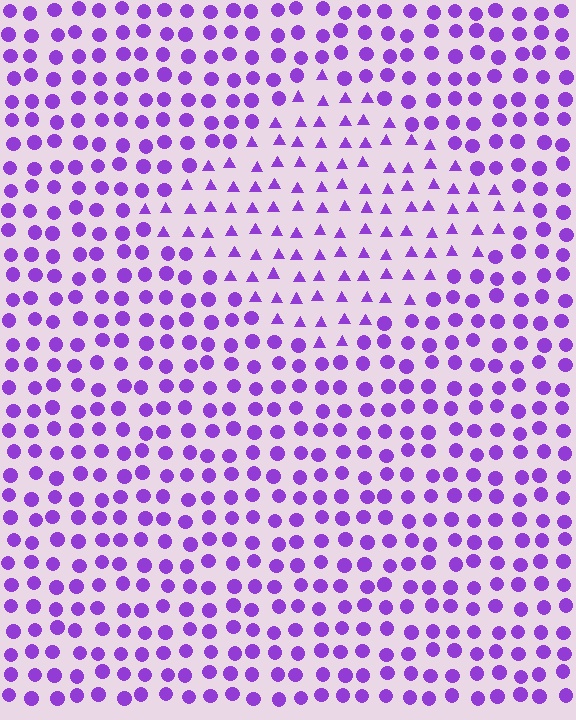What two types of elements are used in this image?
The image uses triangles inside the diamond region and circles outside it.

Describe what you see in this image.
The image is filled with small purple elements arranged in a uniform grid. A diamond-shaped region contains triangles, while the surrounding area contains circles. The boundary is defined purely by the change in element shape.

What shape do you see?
I see a diamond.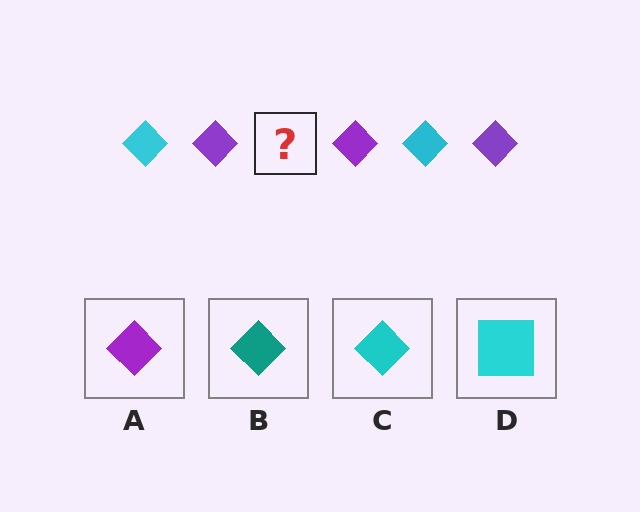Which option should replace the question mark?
Option C.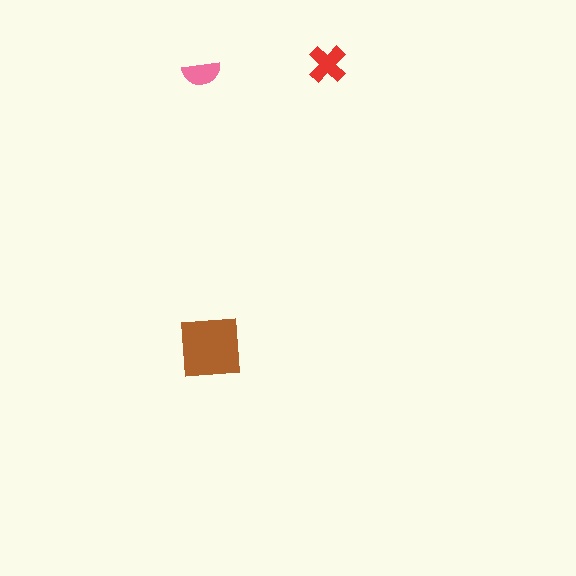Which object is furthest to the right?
The red cross is rightmost.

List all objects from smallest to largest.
The pink semicircle, the red cross, the brown square.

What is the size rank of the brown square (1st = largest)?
1st.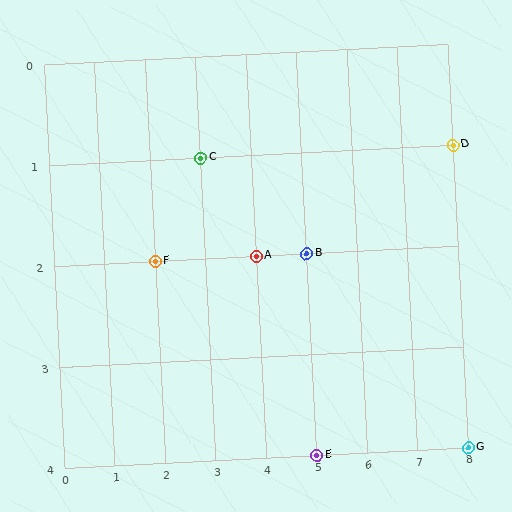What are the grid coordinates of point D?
Point D is at grid coordinates (8, 1).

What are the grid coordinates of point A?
Point A is at grid coordinates (4, 2).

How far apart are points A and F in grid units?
Points A and F are 2 columns apart.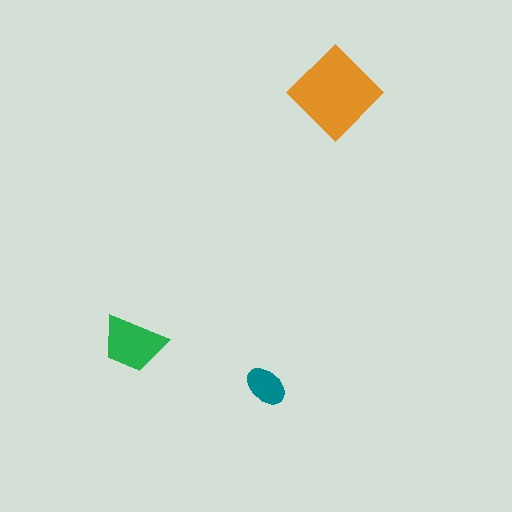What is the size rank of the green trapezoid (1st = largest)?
2nd.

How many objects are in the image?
There are 3 objects in the image.